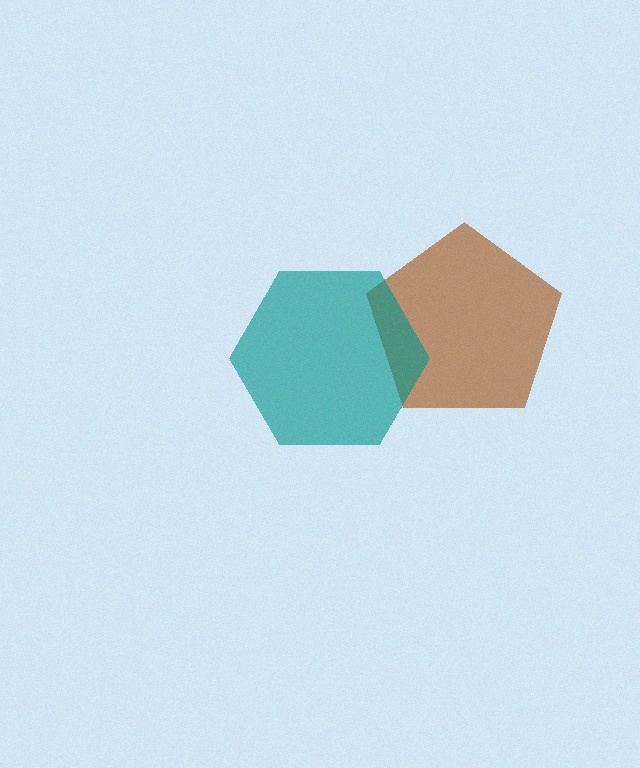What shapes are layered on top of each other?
The layered shapes are: a brown pentagon, a teal hexagon.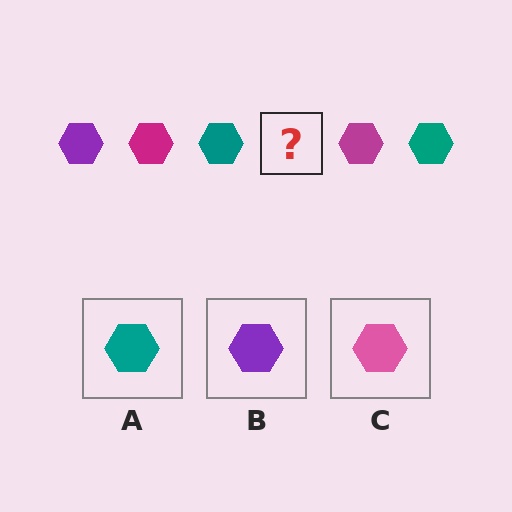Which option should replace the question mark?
Option B.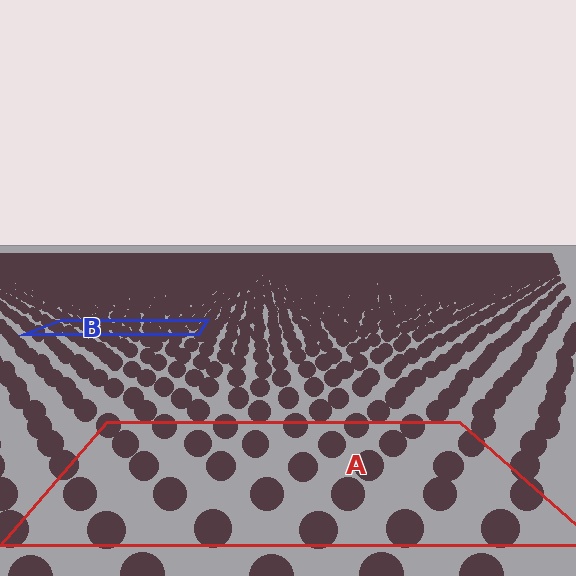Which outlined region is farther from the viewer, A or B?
Region B is farther from the viewer — the texture elements inside it appear smaller and more densely packed.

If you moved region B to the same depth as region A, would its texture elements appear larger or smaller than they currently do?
They would appear larger. At a closer depth, the same texture elements are projected at a bigger on-screen size.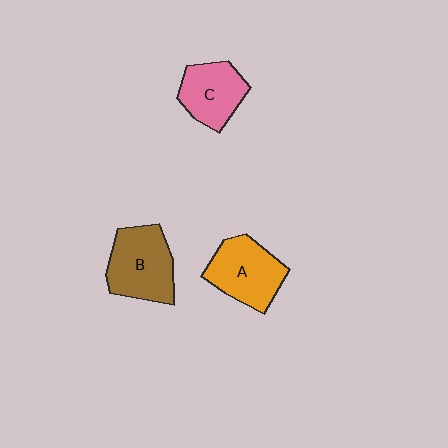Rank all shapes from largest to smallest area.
From largest to smallest: B (brown), A (orange), C (pink).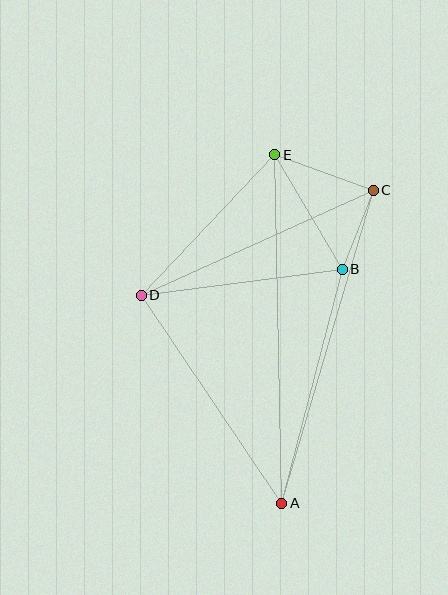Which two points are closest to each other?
Points B and C are closest to each other.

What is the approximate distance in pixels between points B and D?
The distance between B and D is approximately 203 pixels.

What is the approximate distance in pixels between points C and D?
The distance between C and D is approximately 254 pixels.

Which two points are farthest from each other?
Points A and E are farthest from each other.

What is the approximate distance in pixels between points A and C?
The distance between A and C is approximately 326 pixels.